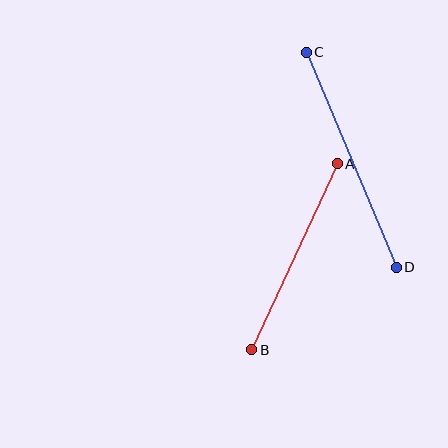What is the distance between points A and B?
The distance is approximately 204 pixels.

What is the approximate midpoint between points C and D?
The midpoint is at approximately (351, 160) pixels.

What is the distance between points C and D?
The distance is approximately 233 pixels.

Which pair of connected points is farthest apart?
Points C and D are farthest apart.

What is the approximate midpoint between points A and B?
The midpoint is at approximately (295, 257) pixels.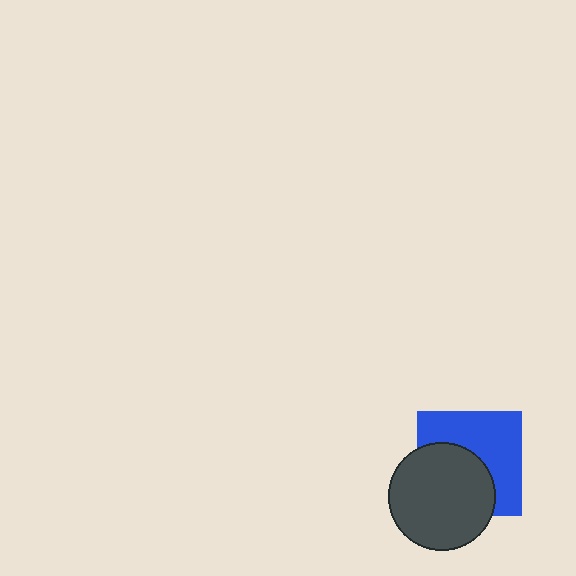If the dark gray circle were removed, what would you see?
You would see the complete blue square.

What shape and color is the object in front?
The object in front is a dark gray circle.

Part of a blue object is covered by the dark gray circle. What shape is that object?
It is a square.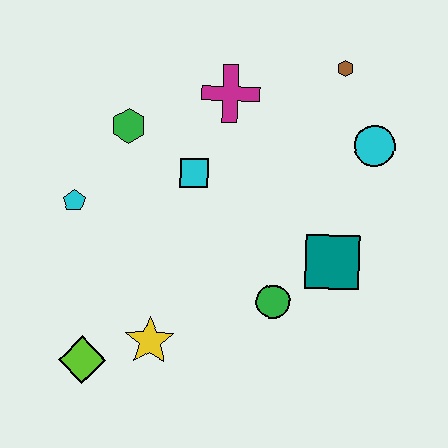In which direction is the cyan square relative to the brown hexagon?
The cyan square is to the left of the brown hexagon.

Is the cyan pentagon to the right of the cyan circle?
No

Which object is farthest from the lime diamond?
The brown hexagon is farthest from the lime diamond.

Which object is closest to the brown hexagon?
The cyan circle is closest to the brown hexagon.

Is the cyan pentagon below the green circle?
No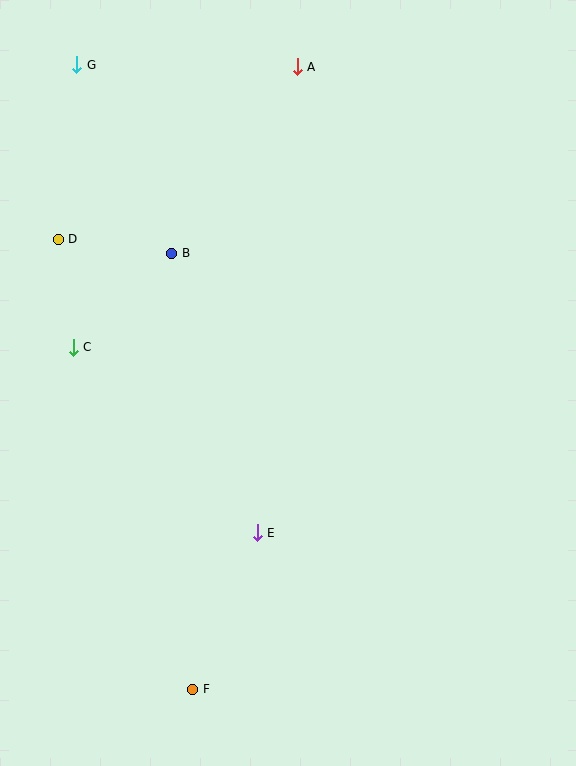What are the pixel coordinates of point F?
Point F is at (193, 689).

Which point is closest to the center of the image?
Point E at (257, 533) is closest to the center.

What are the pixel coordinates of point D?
Point D is at (58, 239).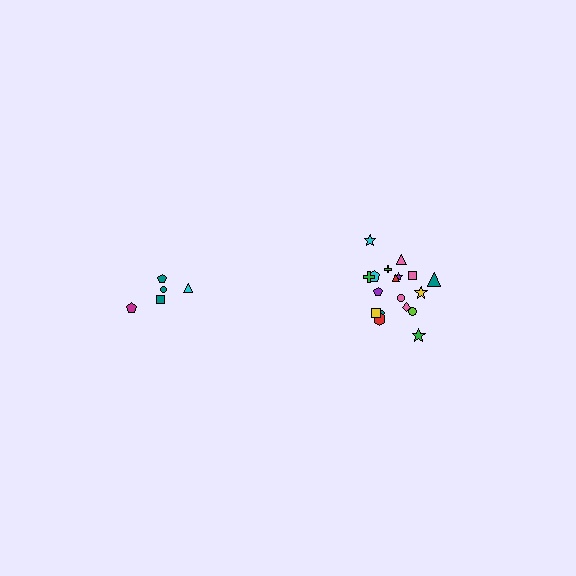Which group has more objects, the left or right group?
The right group.